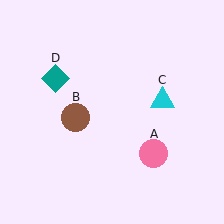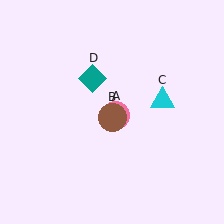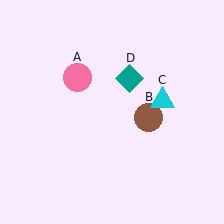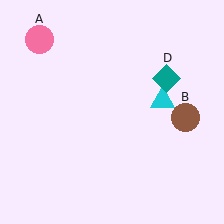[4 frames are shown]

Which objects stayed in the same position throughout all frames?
Cyan triangle (object C) remained stationary.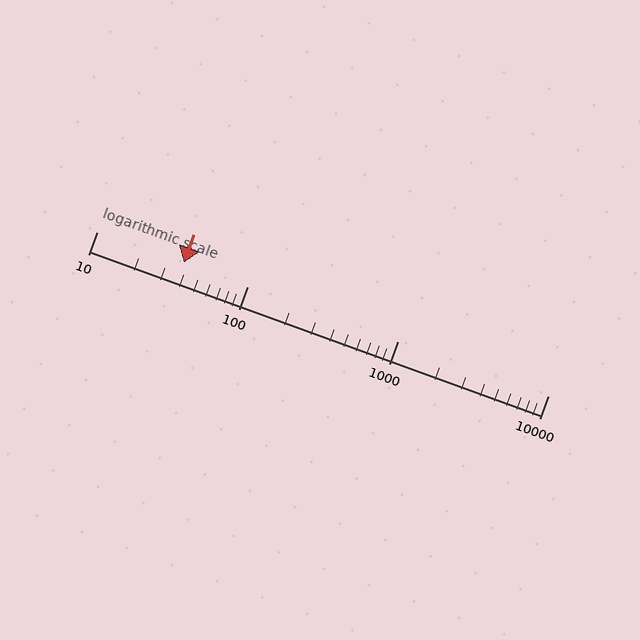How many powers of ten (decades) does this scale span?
The scale spans 3 decades, from 10 to 10000.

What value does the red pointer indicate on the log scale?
The pointer indicates approximately 38.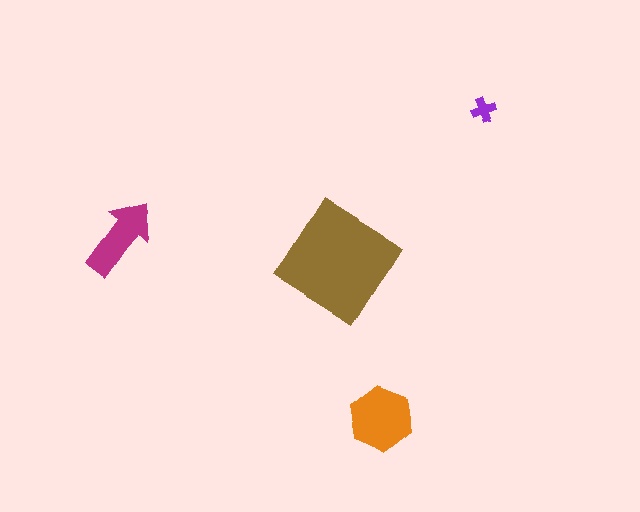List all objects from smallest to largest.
The purple cross, the magenta arrow, the orange hexagon, the brown diamond.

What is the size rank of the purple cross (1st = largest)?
4th.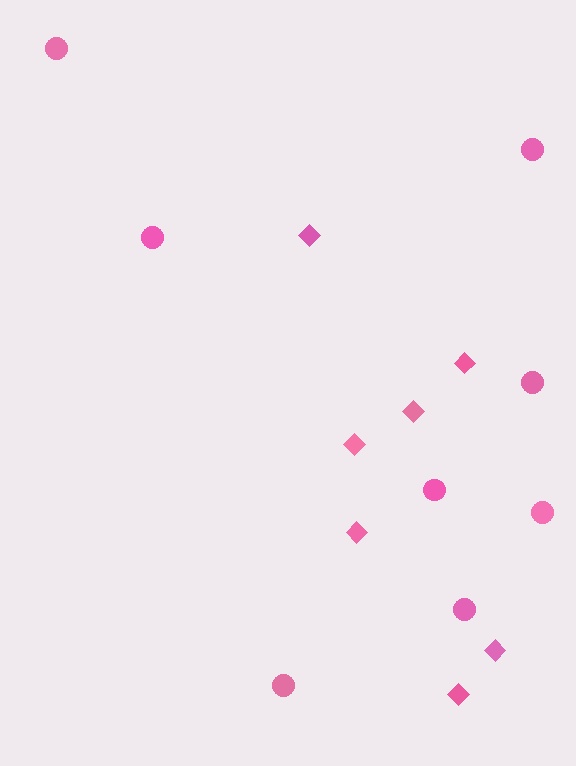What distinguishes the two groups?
There are 2 groups: one group of circles (8) and one group of diamonds (7).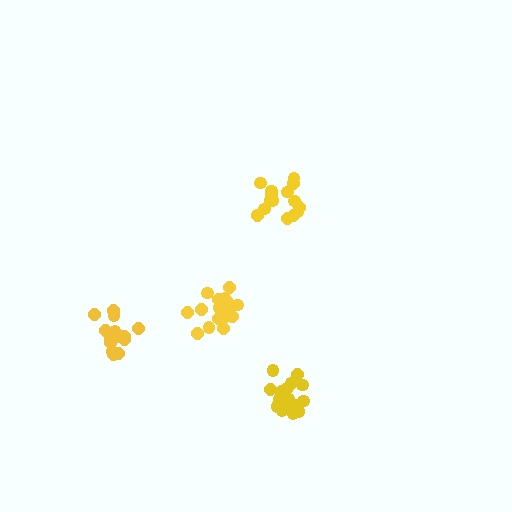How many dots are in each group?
Group 1: 16 dots, Group 2: 16 dots, Group 3: 17 dots, Group 4: 18 dots (67 total).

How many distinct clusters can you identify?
There are 4 distinct clusters.